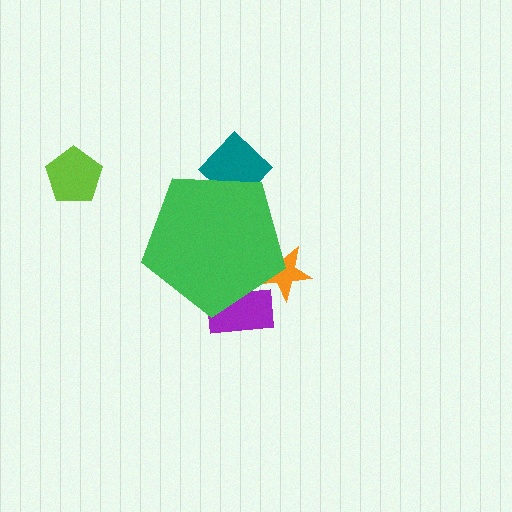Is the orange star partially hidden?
Yes, the orange star is partially hidden behind the green pentagon.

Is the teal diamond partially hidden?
Yes, the teal diamond is partially hidden behind the green pentagon.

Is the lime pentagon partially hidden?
No, the lime pentagon is fully visible.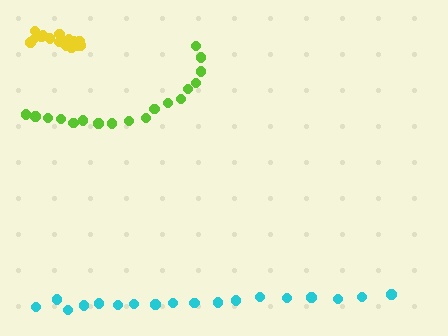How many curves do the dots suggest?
There are 3 distinct paths.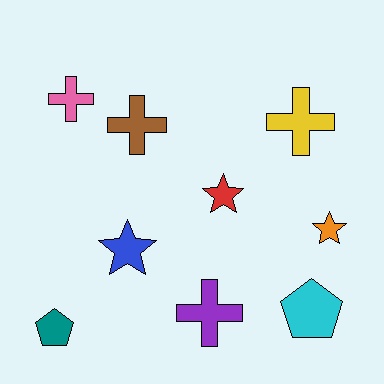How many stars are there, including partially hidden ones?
There are 3 stars.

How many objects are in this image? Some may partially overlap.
There are 9 objects.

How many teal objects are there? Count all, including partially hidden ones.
There is 1 teal object.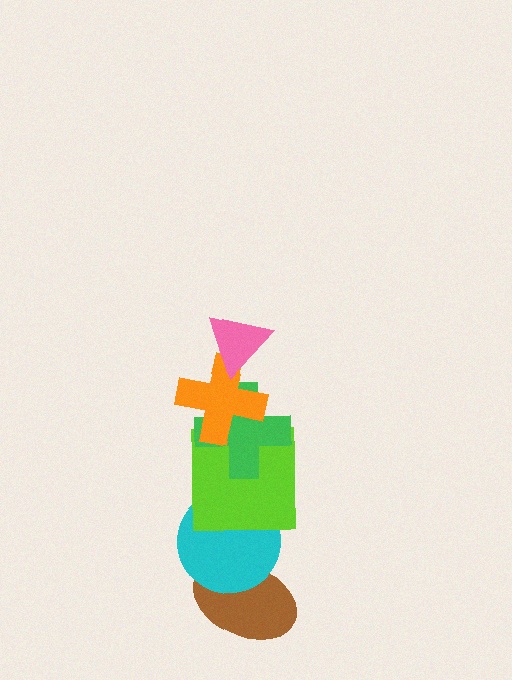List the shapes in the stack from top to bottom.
From top to bottom: the pink triangle, the orange cross, the green cross, the lime square, the cyan circle, the brown ellipse.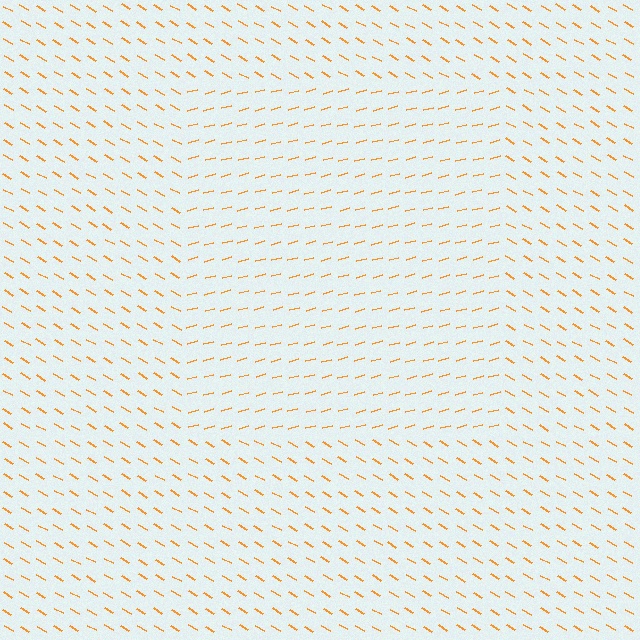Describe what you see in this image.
The image is filled with small orange line segments. A rectangle region in the image has lines oriented differently from the surrounding lines, creating a visible texture boundary.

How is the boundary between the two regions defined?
The boundary is defined purely by a change in line orientation (approximately 45 degrees difference). All lines are the same color and thickness.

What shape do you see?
I see a rectangle.